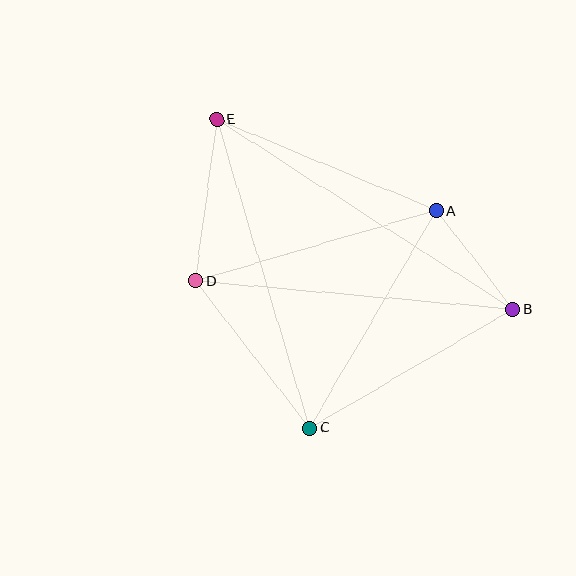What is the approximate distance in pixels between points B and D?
The distance between B and D is approximately 319 pixels.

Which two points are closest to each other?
Points A and B are closest to each other.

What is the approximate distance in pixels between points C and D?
The distance between C and D is approximately 186 pixels.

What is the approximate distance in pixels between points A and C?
The distance between A and C is approximately 252 pixels.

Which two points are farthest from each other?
Points B and E are farthest from each other.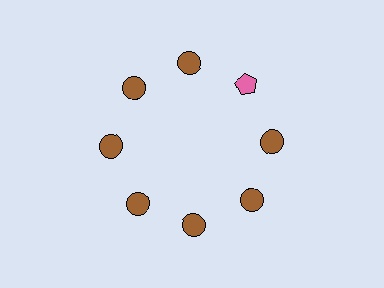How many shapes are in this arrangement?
There are 8 shapes arranged in a ring pattern.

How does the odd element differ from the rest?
It differs in both color (pink instead of brown) and shape (pentagon instead of circle).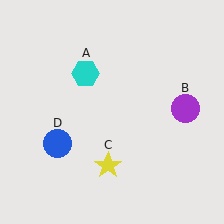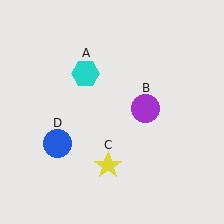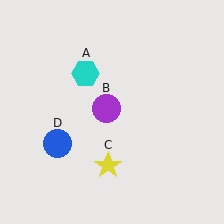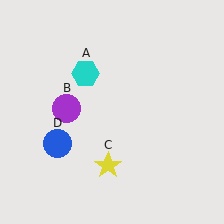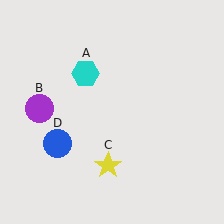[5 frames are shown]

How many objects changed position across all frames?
1 object changed position: purple circle (object B).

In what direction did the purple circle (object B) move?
The purple circle (object B) moved left.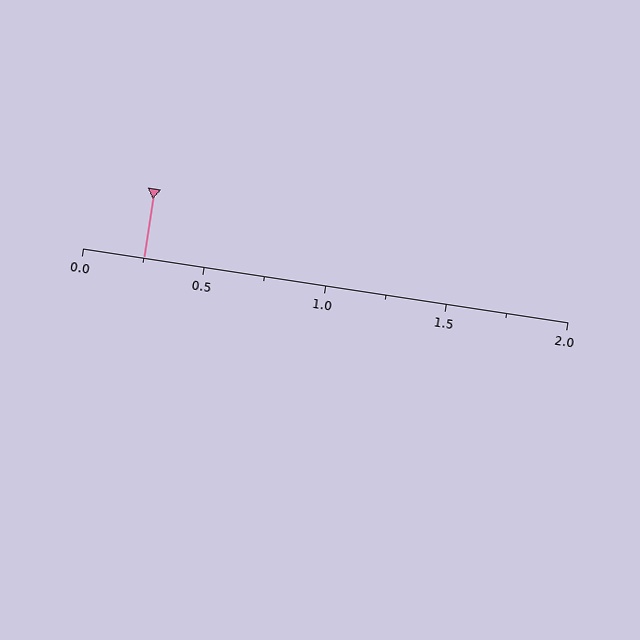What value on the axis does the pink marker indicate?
The marker indicates approximately 0.25.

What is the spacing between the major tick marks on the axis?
The major ticks are spaced 0.5 apart.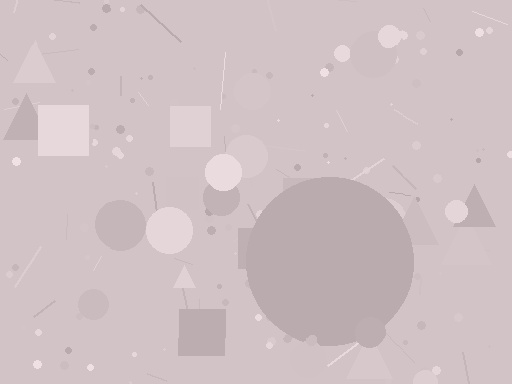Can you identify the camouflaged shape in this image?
The camouflaged shape is a circle.